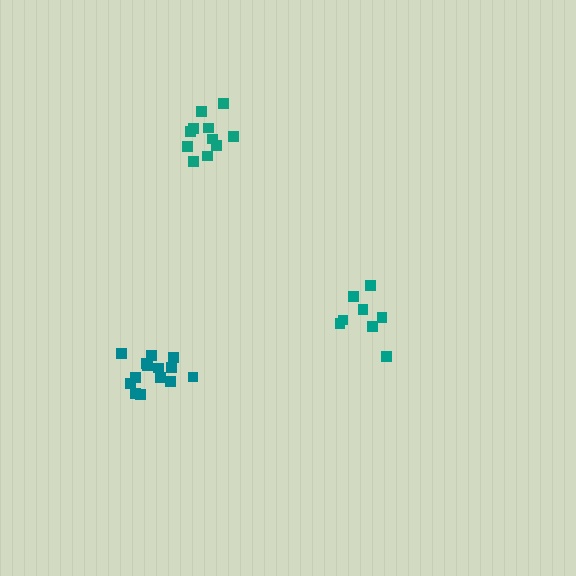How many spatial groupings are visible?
There are 3 spatial groupings.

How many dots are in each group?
Group 1: 8 dots, Group 2: 11 dots, Group 3: 14 dots (33 total).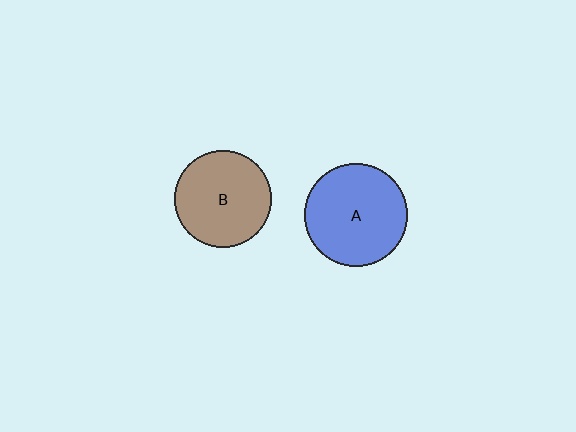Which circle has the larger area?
Circle A (blue).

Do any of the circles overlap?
No, none of the circles overlap.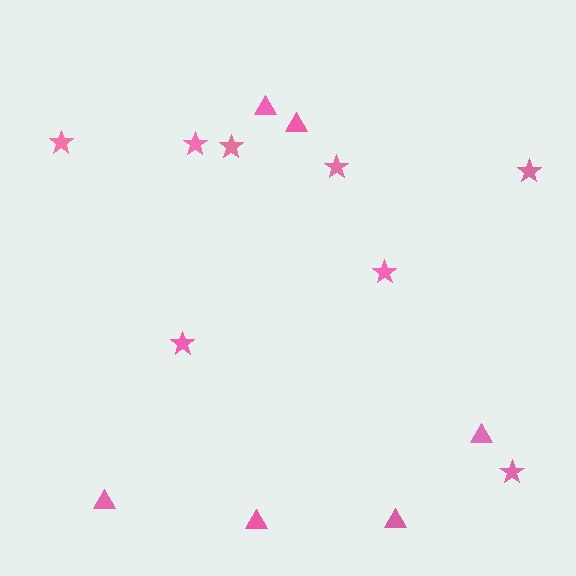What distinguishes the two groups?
There are 2 groups: one group of triangles (6) and one group of stars (8).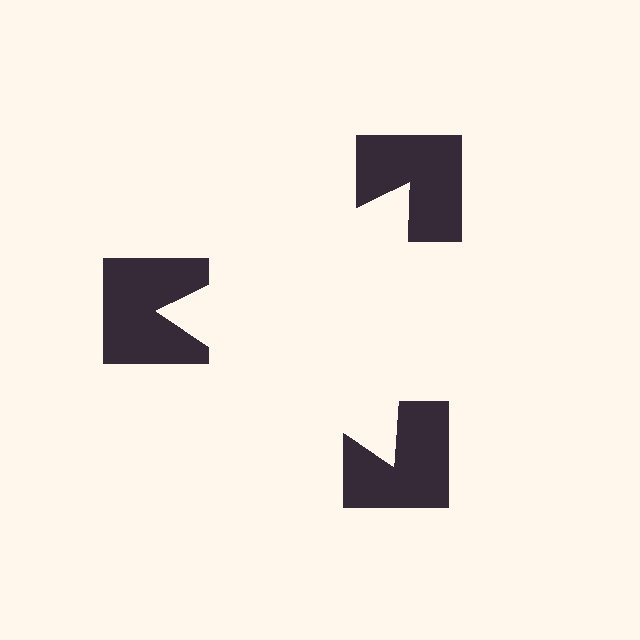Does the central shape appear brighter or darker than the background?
It typically appears slightly brighter than the background, even though no actual brightness change is drawn.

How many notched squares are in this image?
There are 3 — one at each vertex of the illusory triangle.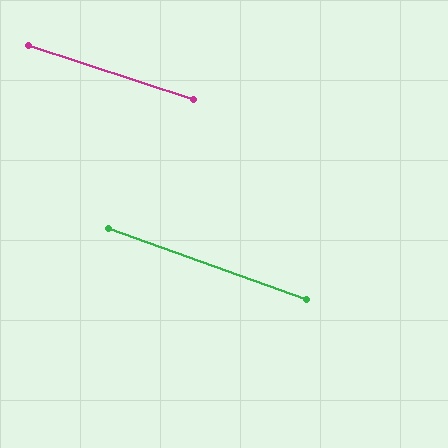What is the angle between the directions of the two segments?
Approximately 2 degrees.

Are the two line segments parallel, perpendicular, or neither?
Parallel — their directions differ by only 2.0°.